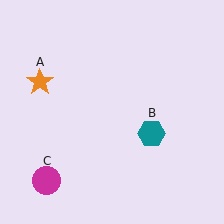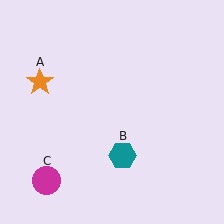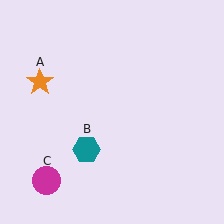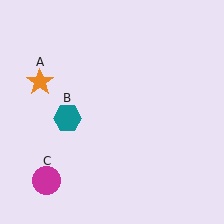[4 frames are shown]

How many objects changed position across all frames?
1 object changed position: teal hexagon (object B).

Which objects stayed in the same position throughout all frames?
Orange star (object A) and magenta circle (object C) remained stationary.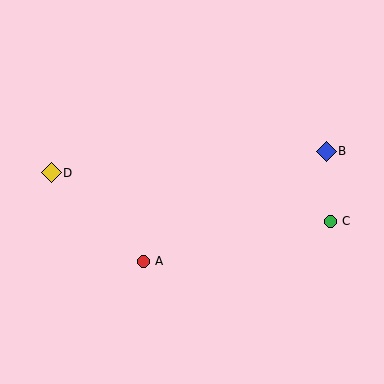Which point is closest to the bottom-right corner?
Point C is closest to the bottom-right corner.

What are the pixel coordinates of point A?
Point A is at (143, 261).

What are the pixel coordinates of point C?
Point C is at (330, 221).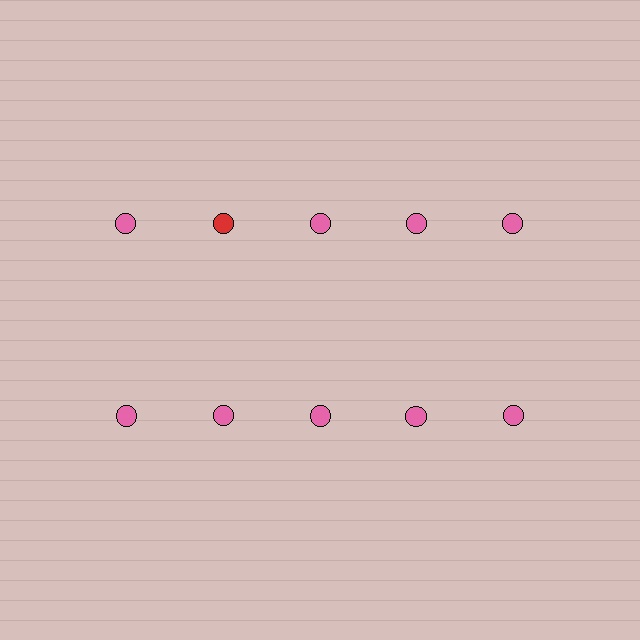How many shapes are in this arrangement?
There are 10 shapes arranged in a grid pattern.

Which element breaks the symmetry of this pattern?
The red circle in the top row, second from left column breaks the symmetry. All other shapes are pink circles.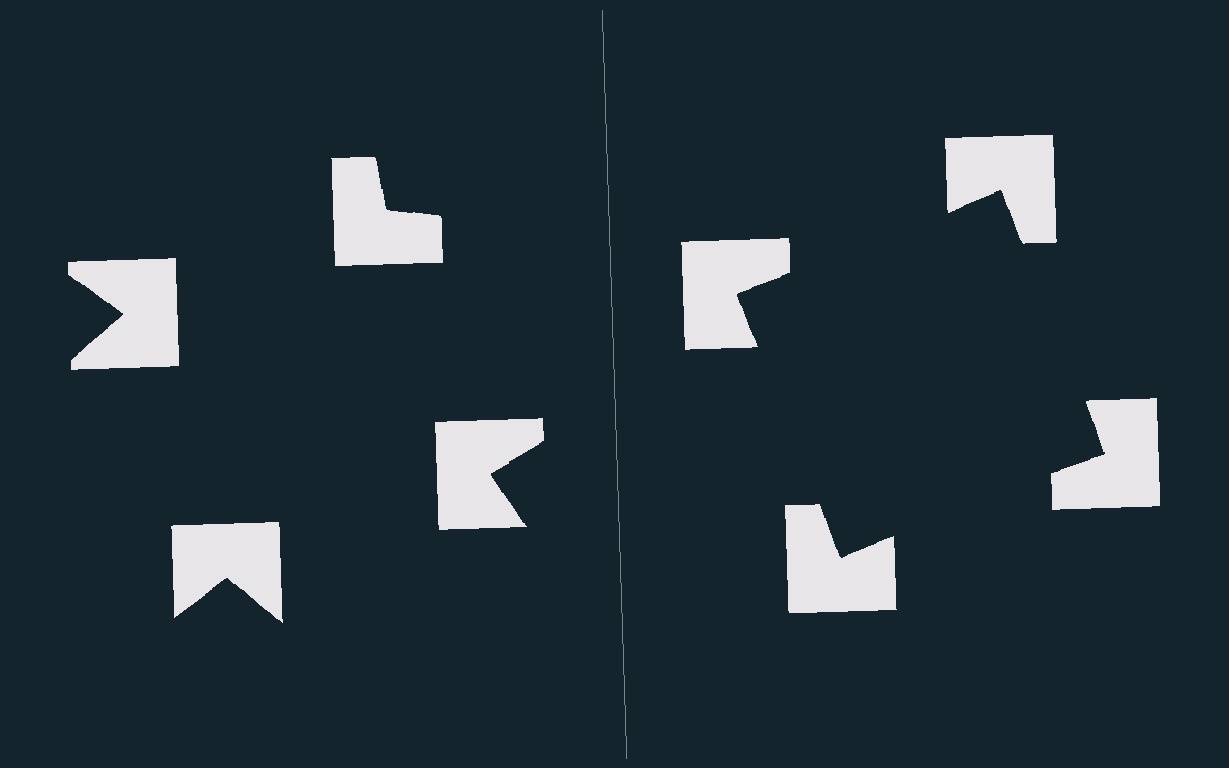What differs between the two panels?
The notched squares are positioned identically on both sides; only the wedge orientations differ. On the right they align to a square; on the left they are misaligned.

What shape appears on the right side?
An illusory square.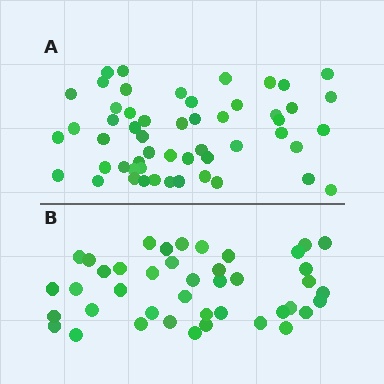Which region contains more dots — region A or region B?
Region A (the top region) has more dots.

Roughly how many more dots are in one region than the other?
Region A has roughly 12 or so more dots than region B.